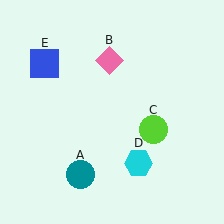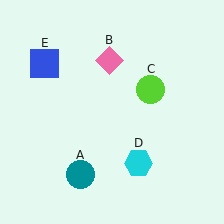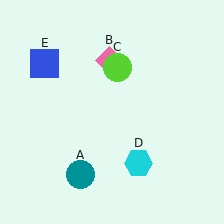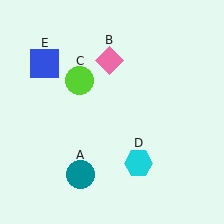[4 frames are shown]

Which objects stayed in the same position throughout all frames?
Teal circle (object A) and pink diamond (object B) and cyan hexagon (object D) and blue square (object E) remained stationary.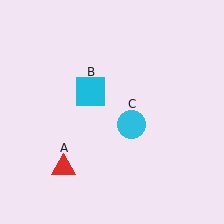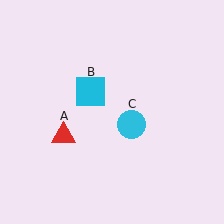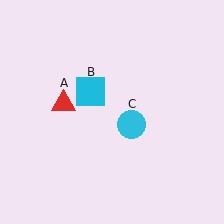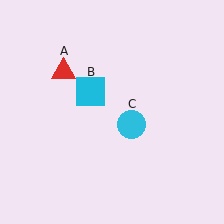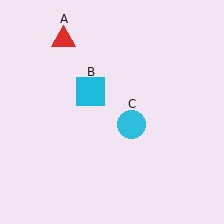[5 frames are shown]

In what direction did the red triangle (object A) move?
The red triangle (object A) moved up.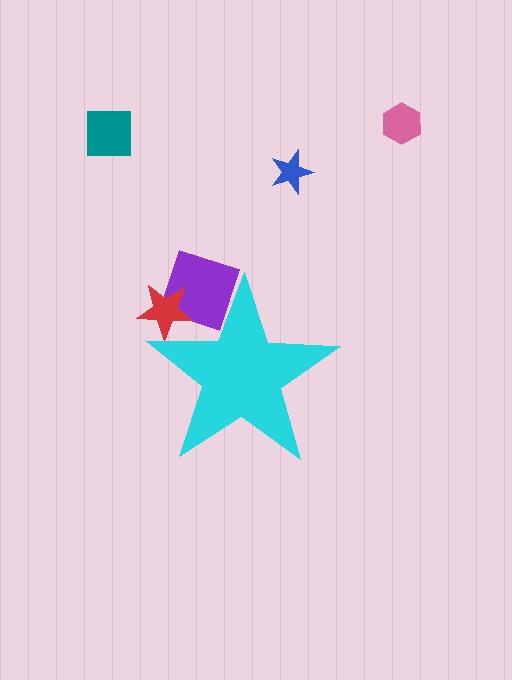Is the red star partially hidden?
Yes, the red star is partially hidden behind the cyan star.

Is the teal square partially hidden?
No, the teal square is fully visible.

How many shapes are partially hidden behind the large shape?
2 shapes are partially hidden.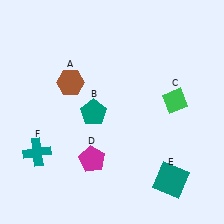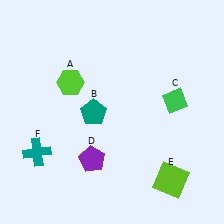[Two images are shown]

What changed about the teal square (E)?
In Image 1, E is teal. In Image 2, it changed to lime.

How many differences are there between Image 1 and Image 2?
There are 3 differences between the two images.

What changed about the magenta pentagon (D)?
In Image 1, D is magenta. In Image 2, it changed to purple.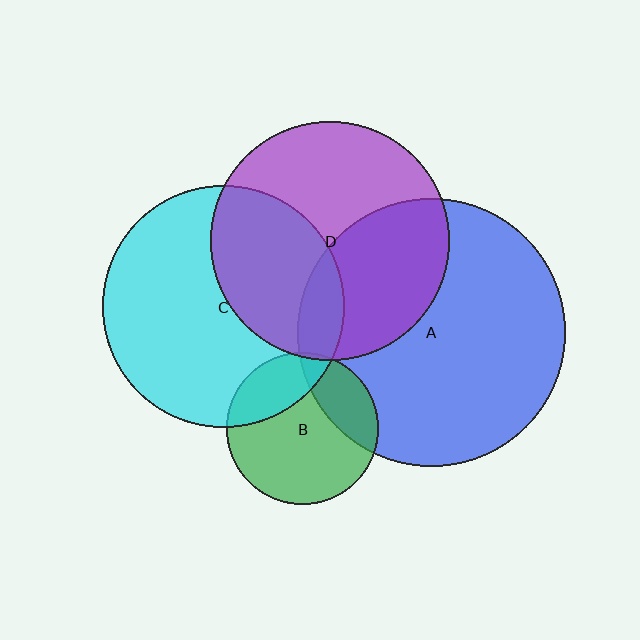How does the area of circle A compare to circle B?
Approximately 3.1 times.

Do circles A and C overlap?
Yes.